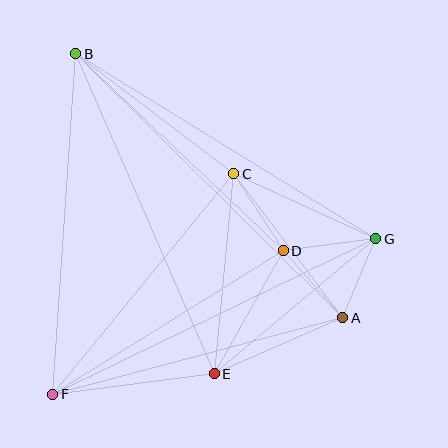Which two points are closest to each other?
Points A and G are closest to each other.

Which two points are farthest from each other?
Points A and B are farthest from each other.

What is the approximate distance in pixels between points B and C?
The distance between B and C is approximately 199 pixels.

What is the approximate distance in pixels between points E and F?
The distance between E and F is approximately 163 pixels.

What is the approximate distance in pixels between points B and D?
The distance between B and D is approximately 286 pixels.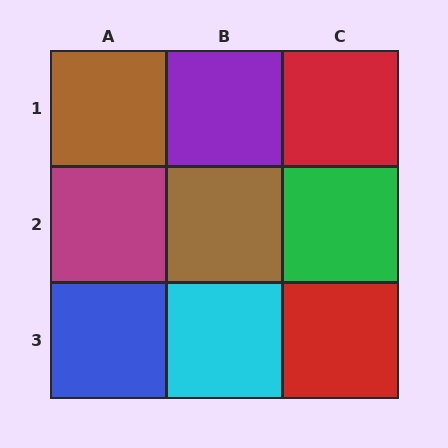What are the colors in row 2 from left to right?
Magenta, brown, green.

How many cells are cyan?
1 cell is cyan.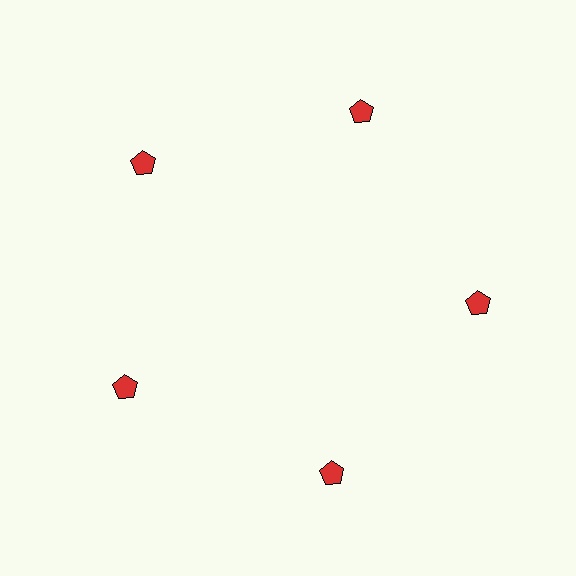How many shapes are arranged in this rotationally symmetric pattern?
There are 5 shapes, arranged in 5 groups of 1.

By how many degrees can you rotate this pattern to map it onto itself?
The pattern maps onto itself every 72 degrees of rotation.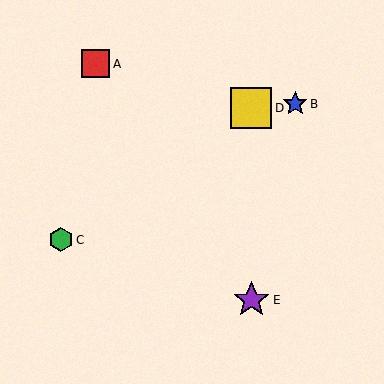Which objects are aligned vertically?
Objects D, E are aligned vertically.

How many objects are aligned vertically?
2 objects (D, E) are aligned vertically.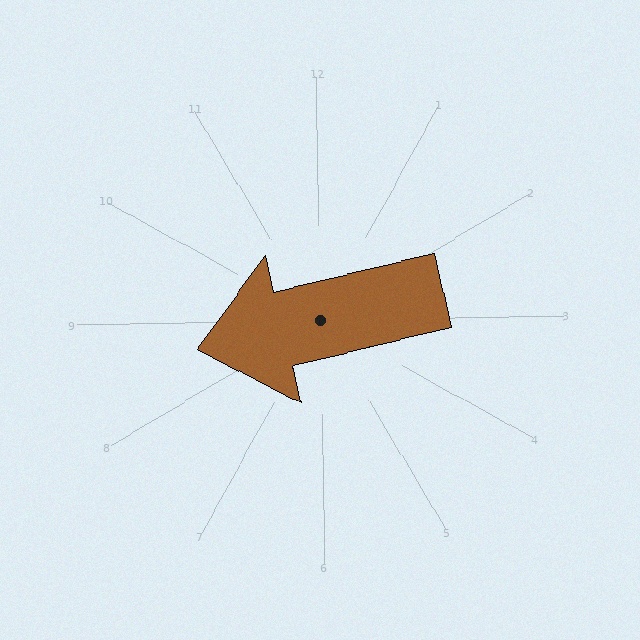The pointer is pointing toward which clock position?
Roughly 9 o'clock.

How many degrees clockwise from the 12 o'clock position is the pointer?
Approximately 257 degrees.